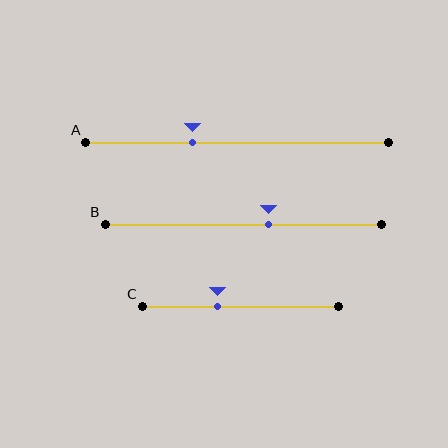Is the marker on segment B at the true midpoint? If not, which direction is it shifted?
No, the marker on segment B is shifted to the right by about 9% of the segment length.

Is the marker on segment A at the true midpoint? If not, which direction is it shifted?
No, the marker on segment A is shifted to the left by about 15% of the segment length.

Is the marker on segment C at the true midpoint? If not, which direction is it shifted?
No, the marker on segment C is shifted to the left by about 12% of the segment length.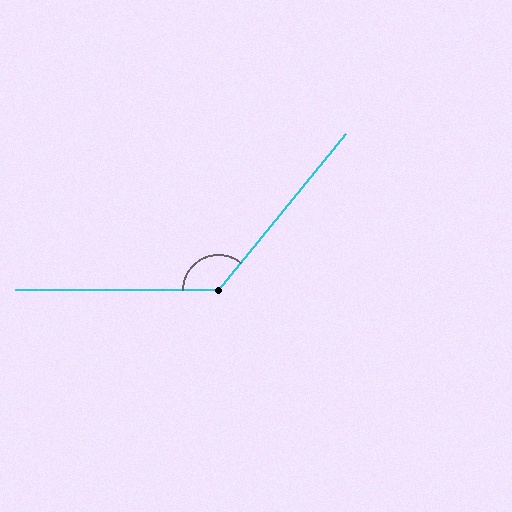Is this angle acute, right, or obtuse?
It is obtuse.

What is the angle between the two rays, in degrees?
Approximately 129 degrees.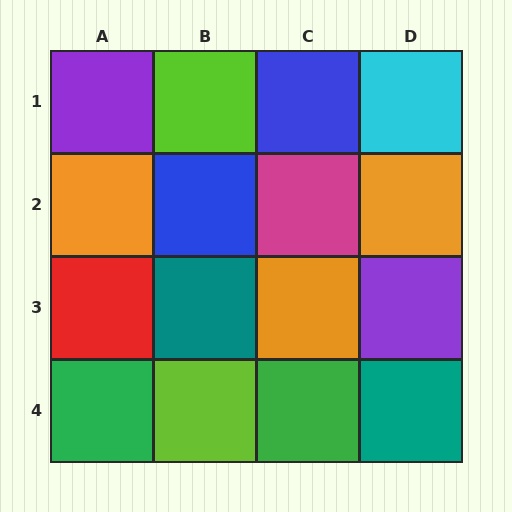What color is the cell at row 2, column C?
Magenta.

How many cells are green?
2 cells are green.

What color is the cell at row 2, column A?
Orange.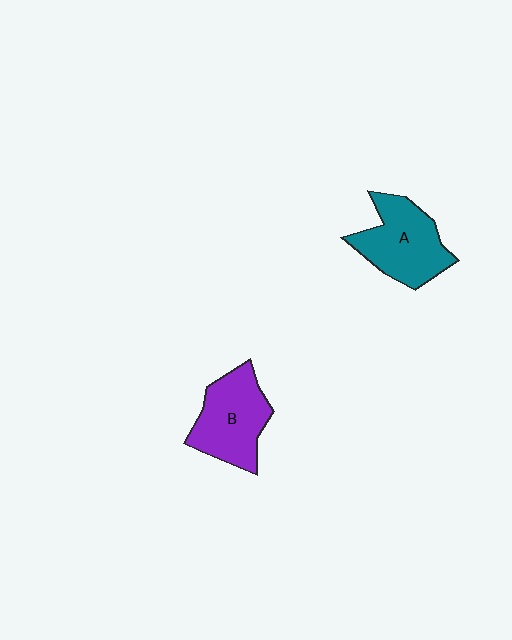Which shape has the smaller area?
Shape B (purple).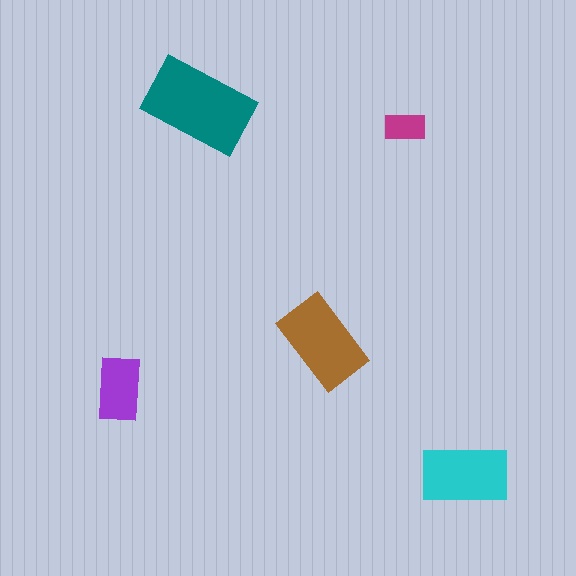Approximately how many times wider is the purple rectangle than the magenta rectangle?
About 1.5 times wider.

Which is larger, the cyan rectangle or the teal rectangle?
The teal one.